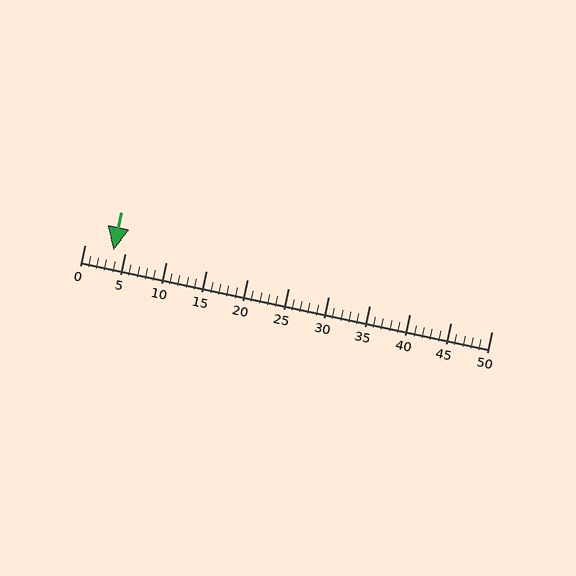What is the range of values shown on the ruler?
The ruler shows values from 0 to 50.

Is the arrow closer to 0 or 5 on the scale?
The arrow is closer to 5.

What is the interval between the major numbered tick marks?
The major tick marks are spaced 5 units apart.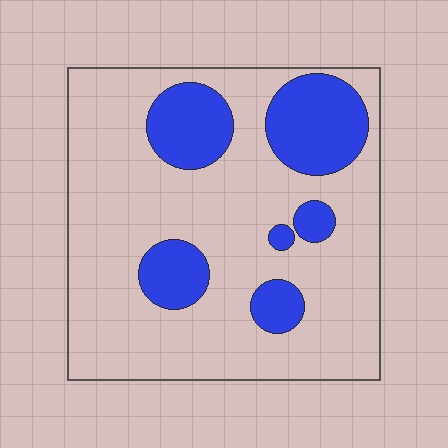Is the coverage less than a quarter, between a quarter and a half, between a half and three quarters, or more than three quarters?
Less than a quarter.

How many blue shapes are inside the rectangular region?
6.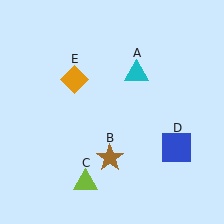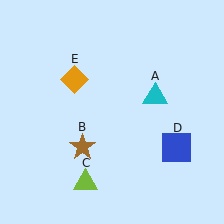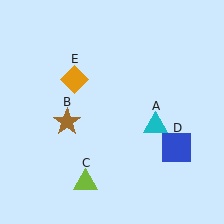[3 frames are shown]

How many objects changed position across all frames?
2 objects changed position: cyan triangle (object A), brown star (object B).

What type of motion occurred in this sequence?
The cyan triangle (object A), brown star (object B) rotated clockwise around the center of the scene.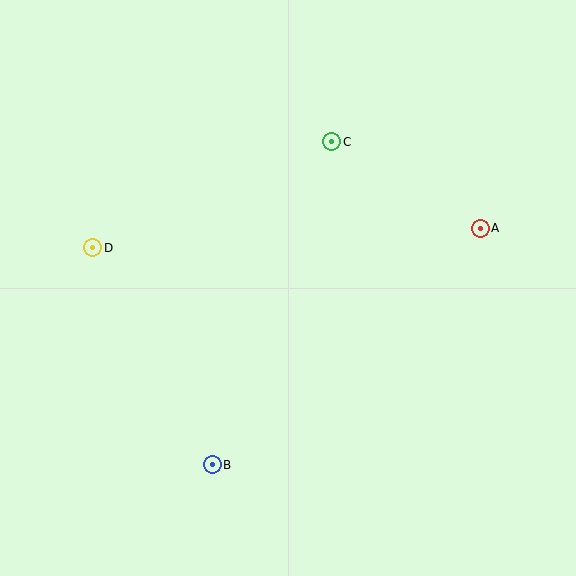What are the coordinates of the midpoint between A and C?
The midpoint between A and C is at (406, 185).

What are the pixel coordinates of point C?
Point C is at (332, 142).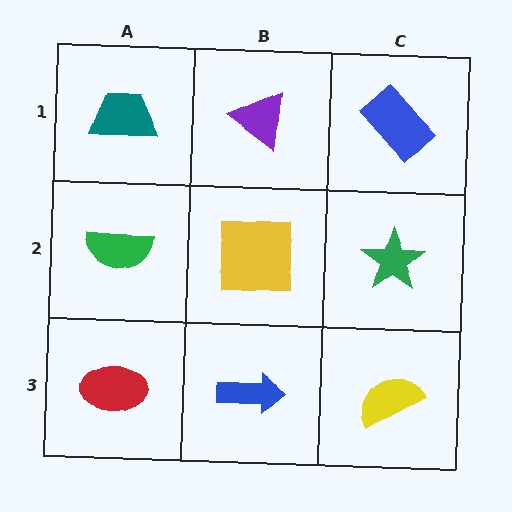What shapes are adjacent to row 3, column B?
A yellow square (row 2, column B), a red ellipse (row 3, column A), a yellow semicircle (row 3, column C).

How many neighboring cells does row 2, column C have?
3.